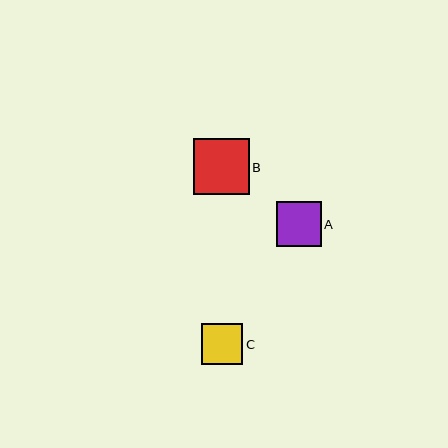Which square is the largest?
Square B is the largest with a size of approximately 55 pixels.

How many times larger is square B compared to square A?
Square B is approximately 1.2 times the size of square A.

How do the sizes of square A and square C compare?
Square A and square C are approximately the same size.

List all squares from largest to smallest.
From largest to smallest: B, A, C.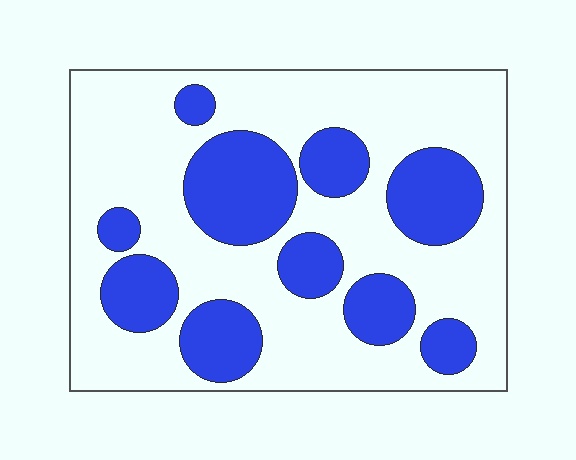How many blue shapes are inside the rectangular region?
10.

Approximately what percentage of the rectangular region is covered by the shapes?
Approximately 30%.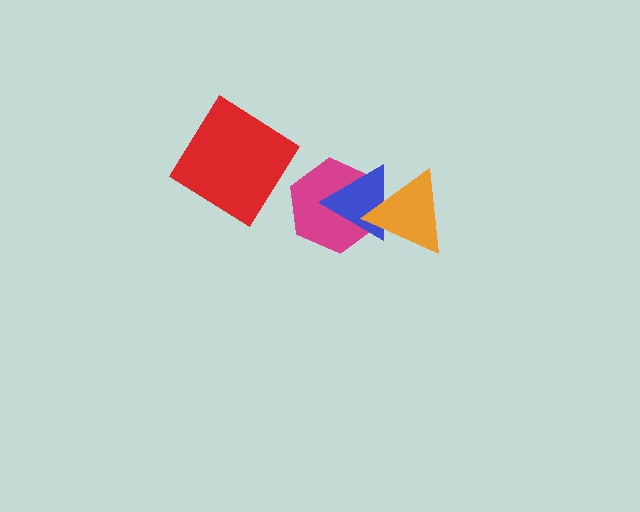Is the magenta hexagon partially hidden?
Yes, it is partially covered by another shape.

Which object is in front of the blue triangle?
The orange triangle is in front of the blue triangle.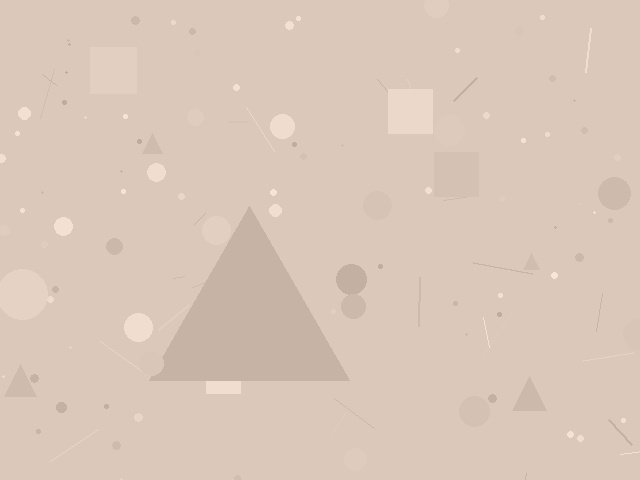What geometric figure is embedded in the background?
A triangle is embedded in the background.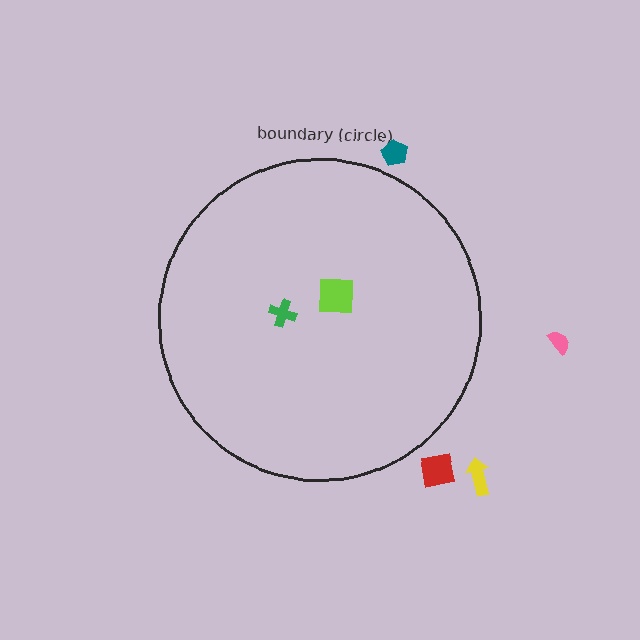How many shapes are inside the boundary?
2 inside, 4 outside.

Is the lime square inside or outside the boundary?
Inside.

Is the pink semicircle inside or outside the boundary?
Outside.